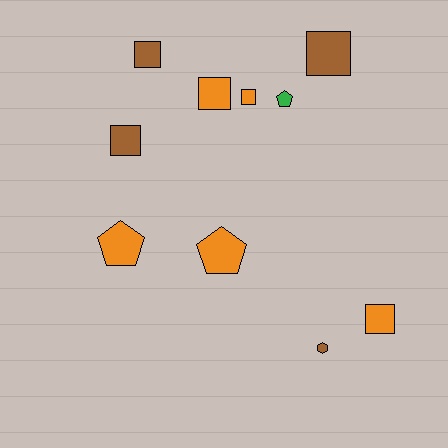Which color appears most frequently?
Orange, with 5 objects.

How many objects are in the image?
There are 10 objects.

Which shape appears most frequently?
Square, with 6 objects.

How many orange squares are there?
There are 3 orange squares.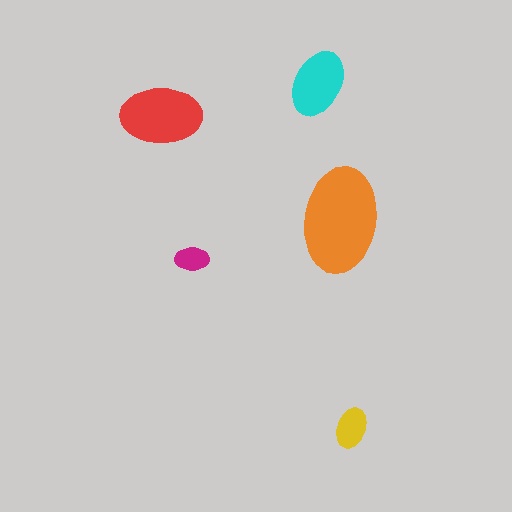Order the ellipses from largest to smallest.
the orange one, the red one, the cyan one, the yellow one, the magenta one.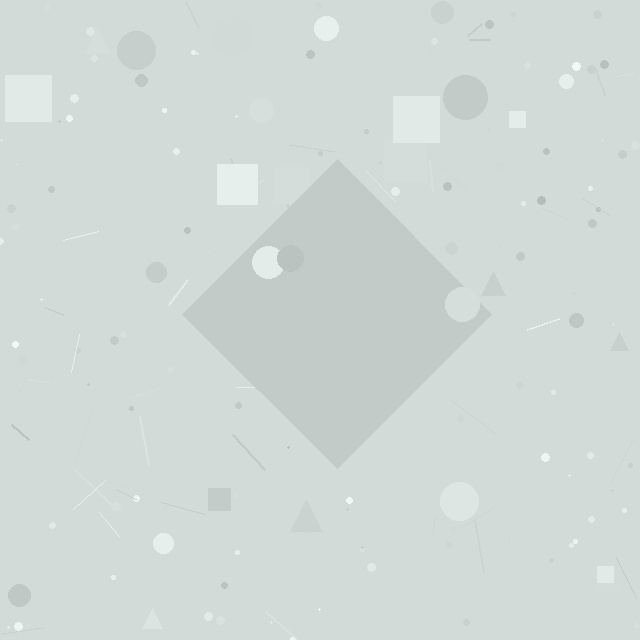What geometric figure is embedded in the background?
A diamond is embedded in the background.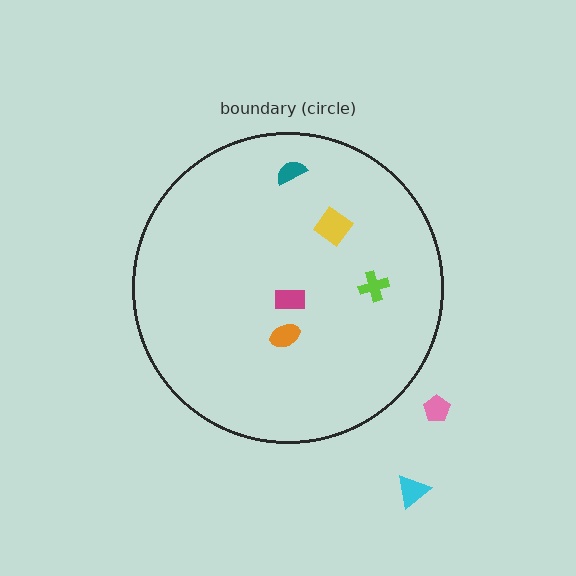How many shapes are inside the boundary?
5 inside, 2 outside.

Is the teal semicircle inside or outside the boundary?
Inside.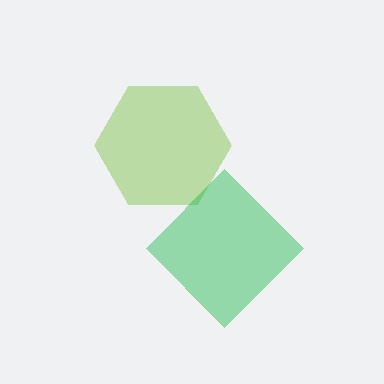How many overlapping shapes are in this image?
There are 2 overlapping shapes in the image.